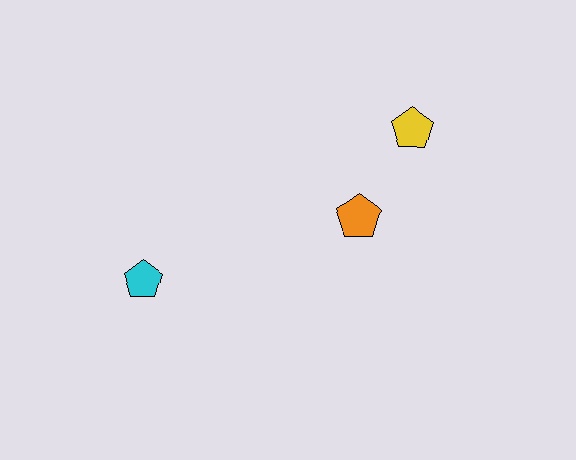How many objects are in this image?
There are 3 objects.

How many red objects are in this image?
There are no red objects.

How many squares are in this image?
There are no squares.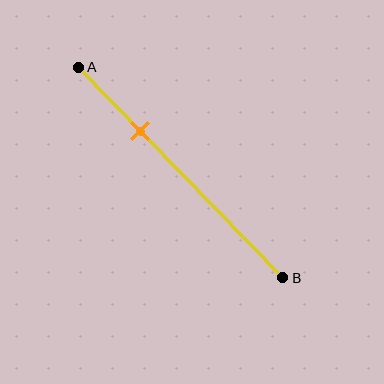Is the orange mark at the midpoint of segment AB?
No, the mark is at about 30% from A, not at the 50% midpoint.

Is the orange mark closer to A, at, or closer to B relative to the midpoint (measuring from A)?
The orange mark is closer to point A than the midpoint of segment AB.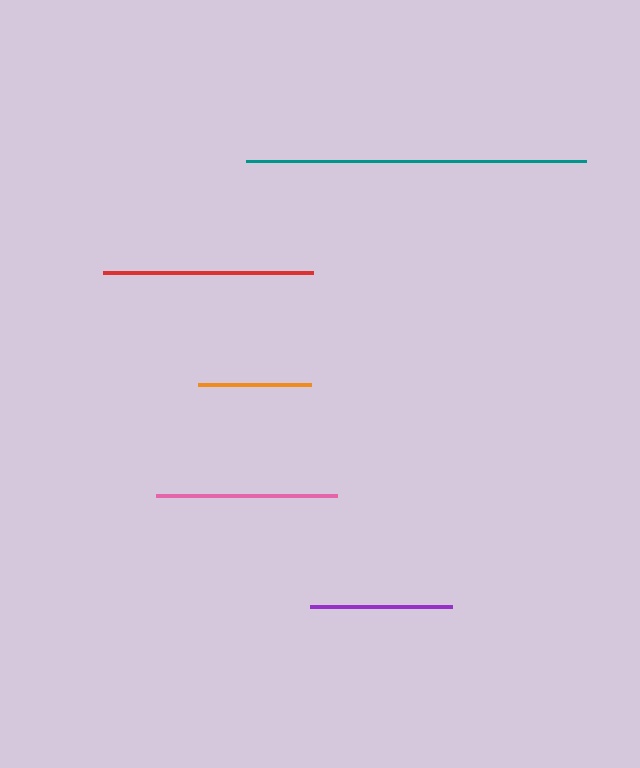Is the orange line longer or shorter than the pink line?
The pink line is longer than the orange line.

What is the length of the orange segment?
The orange segment is approximately 113 pixels long.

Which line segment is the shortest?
The orange line is the shortest at approximately 113 pixels.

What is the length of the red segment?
The red segment is approximately 210 pixels long.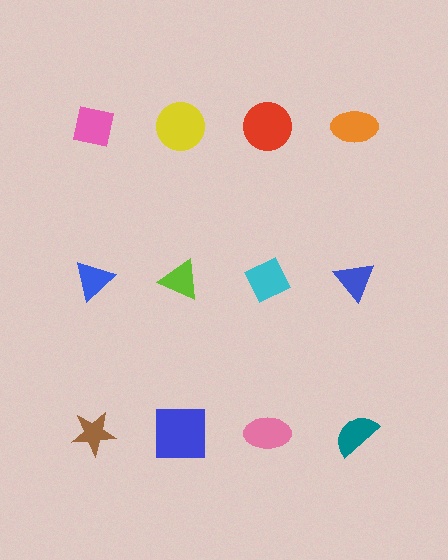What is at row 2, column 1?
A blue triangle.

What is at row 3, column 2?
A blue square.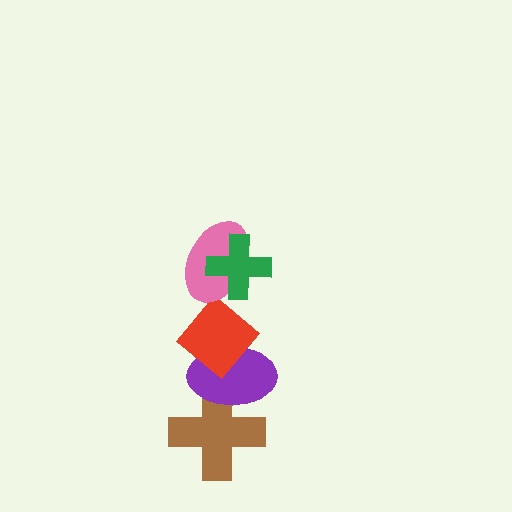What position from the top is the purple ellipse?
The purple ellipse is 4th from the top.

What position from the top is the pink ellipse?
The pink ellipse is 2nd from the top.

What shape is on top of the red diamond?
The pink ellipse is on top of the red diamond.